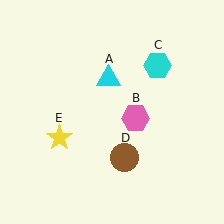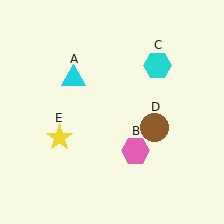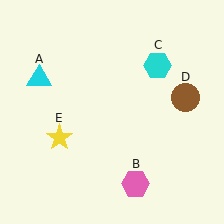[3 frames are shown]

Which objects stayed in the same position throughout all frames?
Cyan hexagon (object C) and yellow star (object E) remained stationary.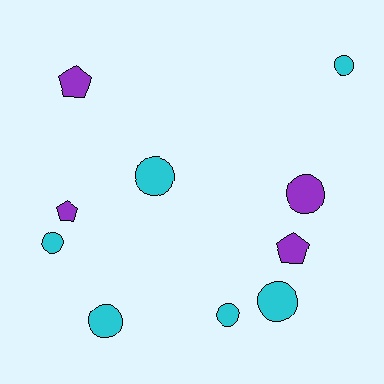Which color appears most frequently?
Cyan, with 6 objects.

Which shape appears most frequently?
Circle, with 7 objects.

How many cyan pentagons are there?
There are no cyan pentagons.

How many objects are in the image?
There are 10 objects.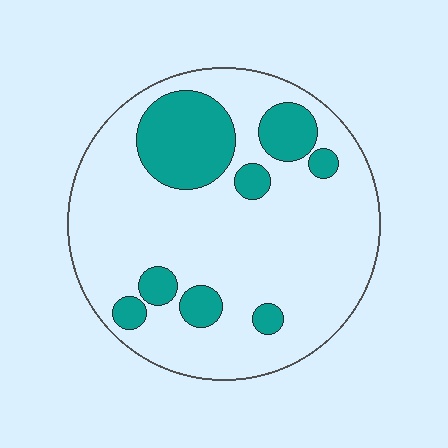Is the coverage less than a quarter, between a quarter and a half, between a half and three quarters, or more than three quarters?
Less than a quarter.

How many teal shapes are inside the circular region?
8.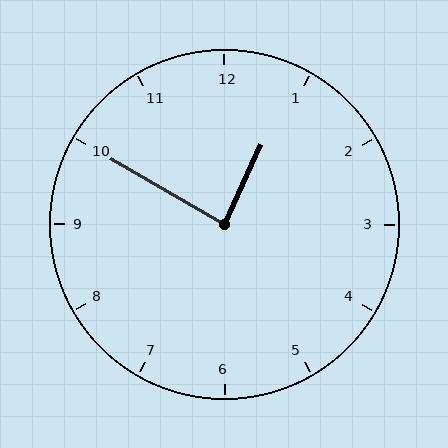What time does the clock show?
12:50.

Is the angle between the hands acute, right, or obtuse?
It is right.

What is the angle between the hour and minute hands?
Approximately 85 degrees.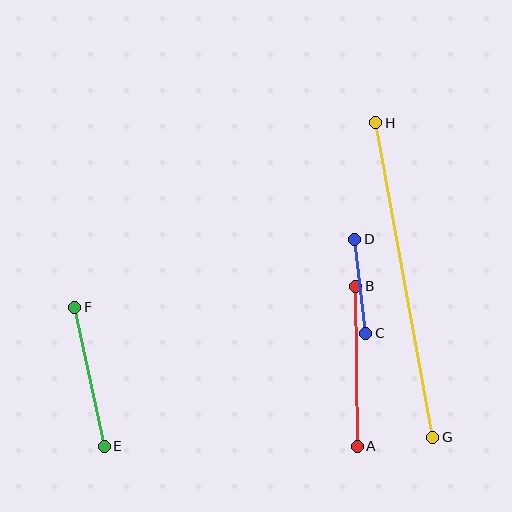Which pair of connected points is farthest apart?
Points G and H are farthest apart.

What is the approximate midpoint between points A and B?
The midpoint is at approximately (357, 366) pixels.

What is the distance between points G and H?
The distance is approximately 320 pixels.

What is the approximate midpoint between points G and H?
The midpoint is at approximately (404, 280) pixels.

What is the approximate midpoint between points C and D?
The midpoint is at approximately (360, 286) pixels.